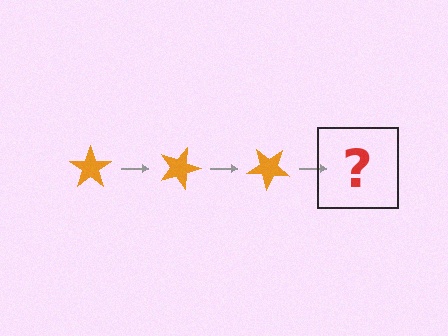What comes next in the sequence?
The next element should be an orange star rotated 60 degrees.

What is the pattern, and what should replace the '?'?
The pattern is that the star rotates 20 degrees each step. The '?' should be an orange star rotated 60 degrees.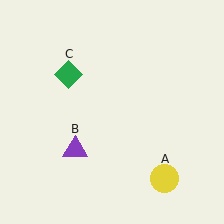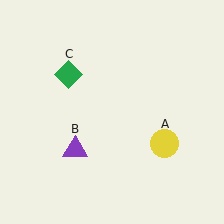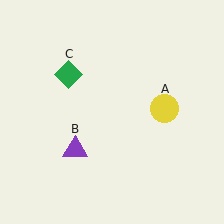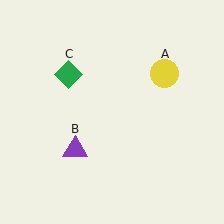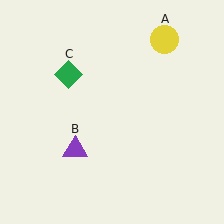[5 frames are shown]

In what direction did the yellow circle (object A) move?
The yellow circle (object A) moved up.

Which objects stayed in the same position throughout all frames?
Purple triangle (object B) and green diamond (object C) remained stationary.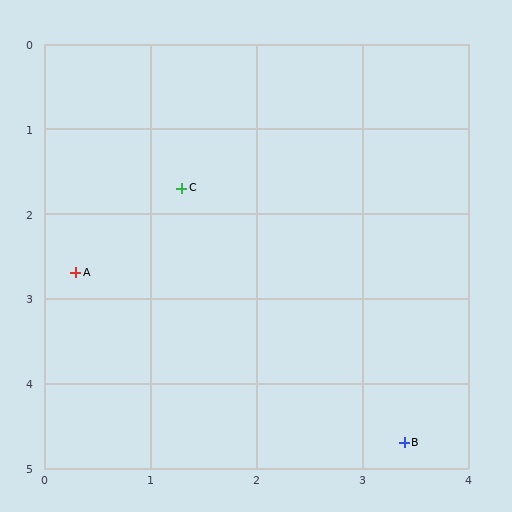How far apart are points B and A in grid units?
Points B and A are about 3.7 grid units apart.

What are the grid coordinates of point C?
Point C is at approximately (1.3, 1.7).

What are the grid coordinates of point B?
Point B is at approximately (3.4, 4.7).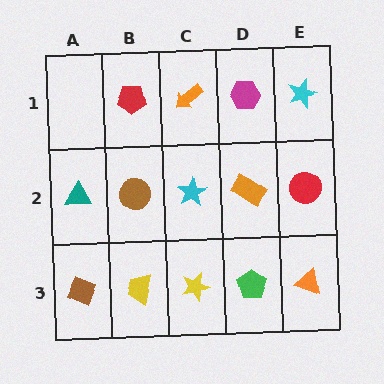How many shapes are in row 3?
5 shapes.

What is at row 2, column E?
A red circle.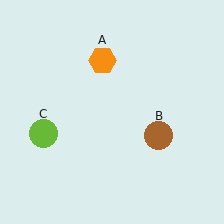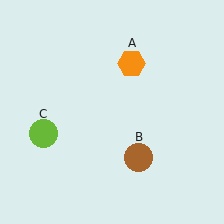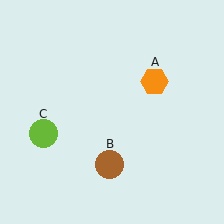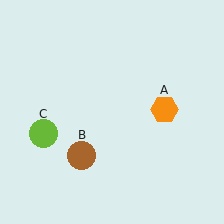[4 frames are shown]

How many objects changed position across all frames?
2 objects changed position: orange hexagon (object A), brown circle (object B).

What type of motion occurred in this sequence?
The orange hexagon (object A), brown circle (object B) rotated clockwise around the center of the scene.